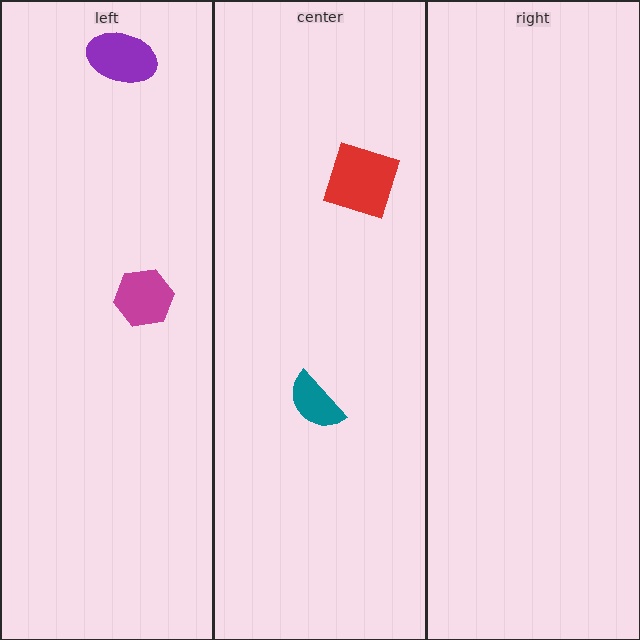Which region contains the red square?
The center region.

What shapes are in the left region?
The purple ellipse, the magenta hexagon.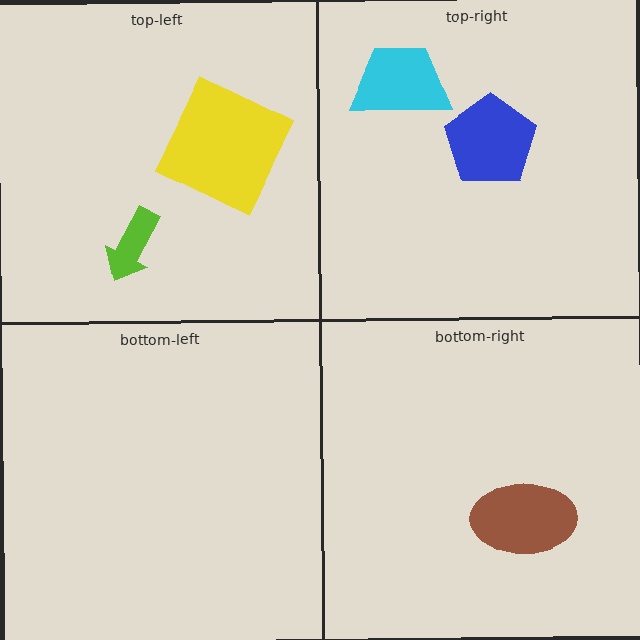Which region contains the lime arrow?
The top-left region.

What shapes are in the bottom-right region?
The brown ellipse.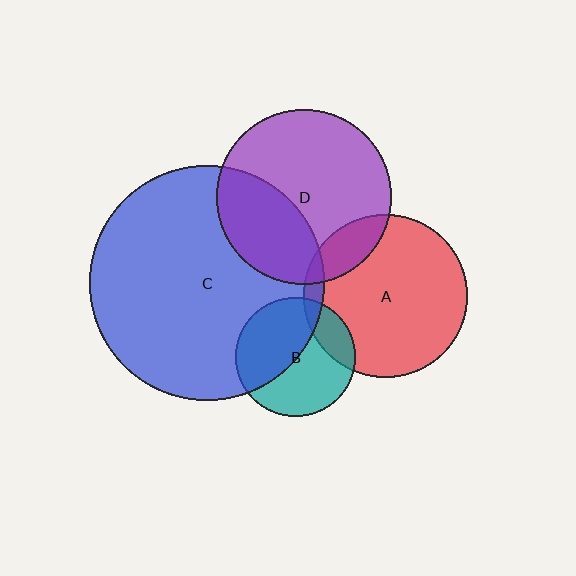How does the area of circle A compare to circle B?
Approximately 1.9 times.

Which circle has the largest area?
Circle C (blue).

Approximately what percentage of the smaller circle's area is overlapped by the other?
Approximately 45%.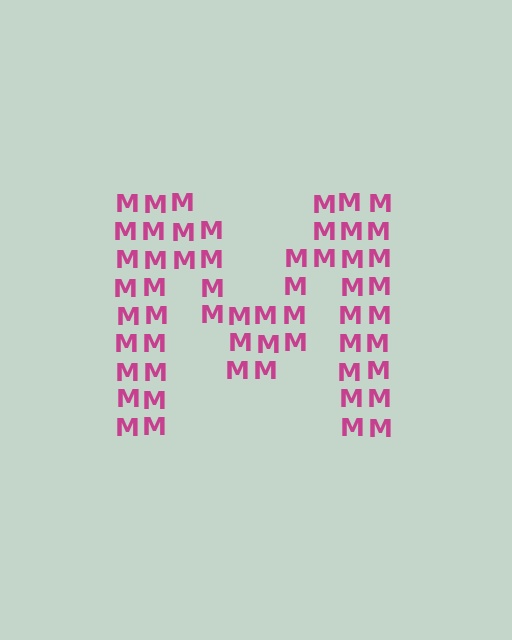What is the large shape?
The large shape is the letter M.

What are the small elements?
The small elements are letter M's.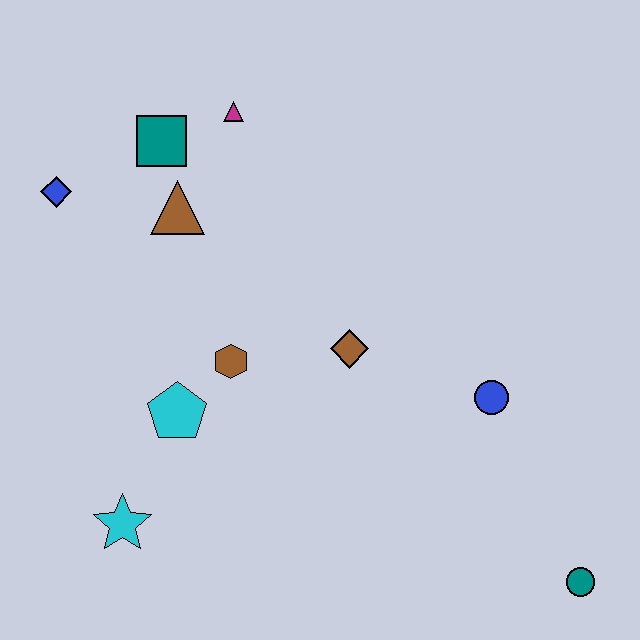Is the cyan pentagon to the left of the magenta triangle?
Yes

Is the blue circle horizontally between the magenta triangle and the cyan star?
No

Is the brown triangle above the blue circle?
Yes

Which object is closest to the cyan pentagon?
The brown hexagon is closest to the cyan pentagon.